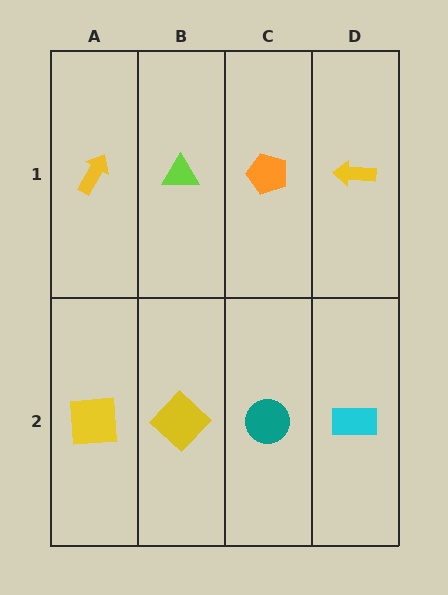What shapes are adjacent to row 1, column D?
A cyan rectangle (row 2, column D), an orange pentagon (row 1, column C).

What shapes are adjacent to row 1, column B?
A yellow diamond (row 2, column B), a yellow arrow (row 1, column A), an orange pentagon (row 1, column C).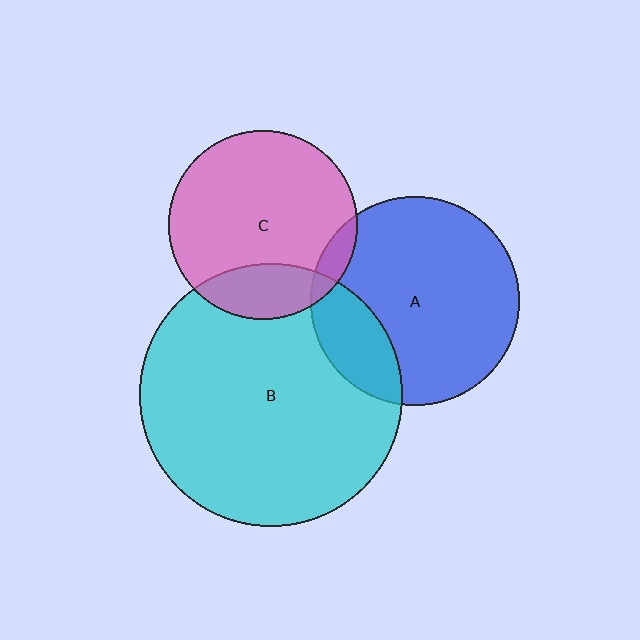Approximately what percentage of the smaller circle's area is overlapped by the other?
Approximately 5%.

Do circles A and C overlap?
Yes.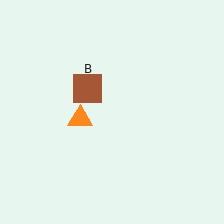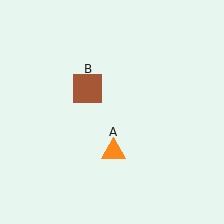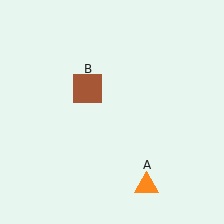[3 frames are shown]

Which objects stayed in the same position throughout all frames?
Brown square (object B) remained stationary.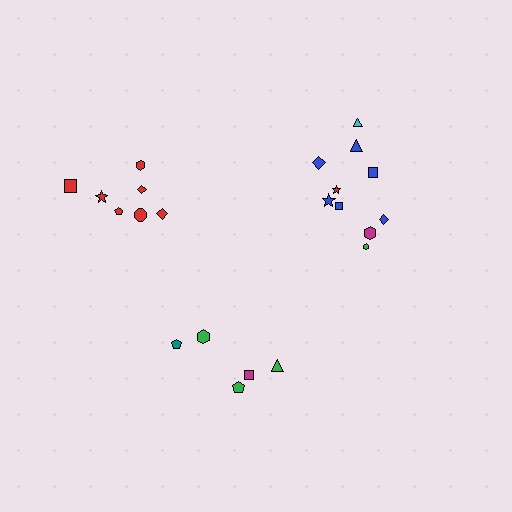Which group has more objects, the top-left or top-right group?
The top-right group.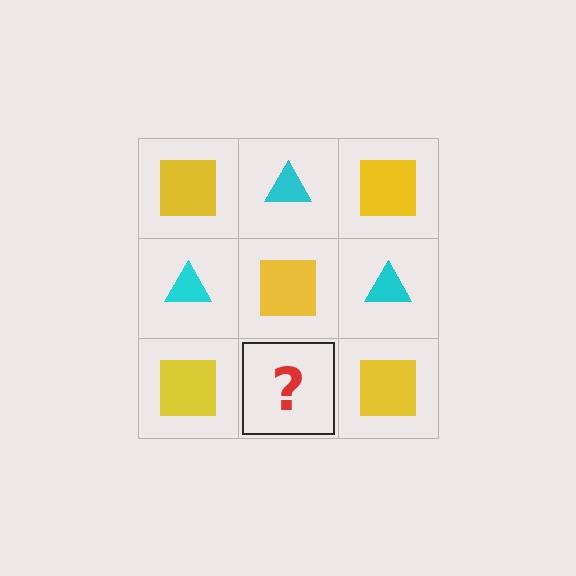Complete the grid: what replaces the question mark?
The question mark should be replaced with a cyan triangle.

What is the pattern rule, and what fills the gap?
The rule is that it alternates yellow square and cyan triangle in a checkerboard pattern. The gap should be filled with a cyan triangle.